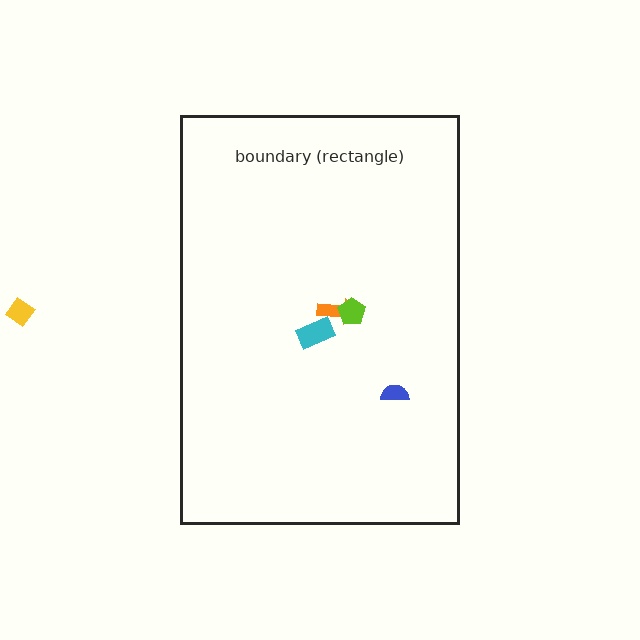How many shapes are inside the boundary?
4 inside, 1 outside.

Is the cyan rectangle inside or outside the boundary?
Inside.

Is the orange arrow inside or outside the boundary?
Inside.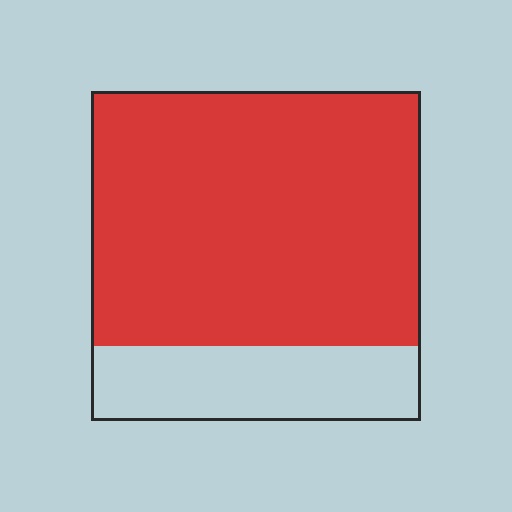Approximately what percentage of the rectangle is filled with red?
Approximately 75%.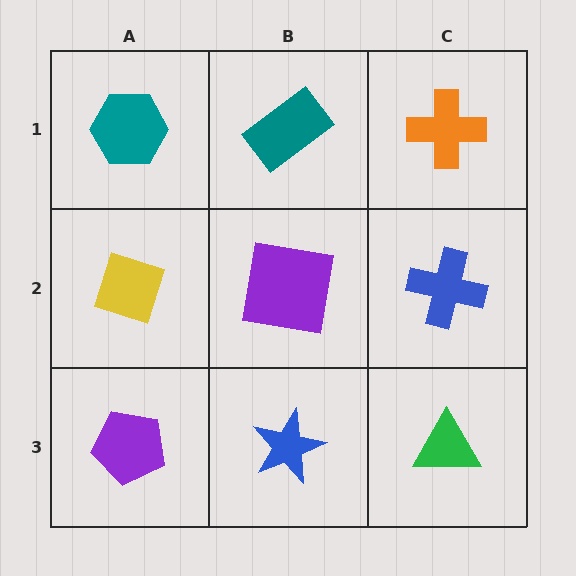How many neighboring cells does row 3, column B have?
3.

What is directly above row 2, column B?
A teal rectangle.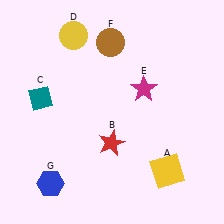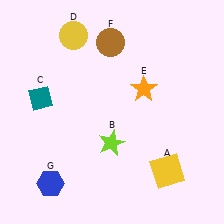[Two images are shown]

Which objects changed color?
B changed from red to lime. E changed from magenta to orange.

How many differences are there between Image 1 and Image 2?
There are 2 differences between the two images.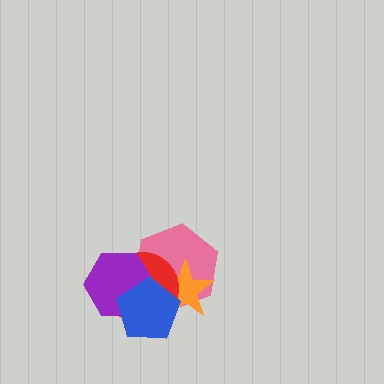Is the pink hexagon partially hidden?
Yes, it is partially covered by another shape.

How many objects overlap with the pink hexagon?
4 objects overlap with the pink hexagon.